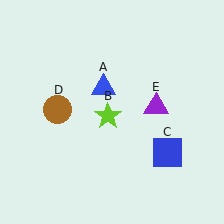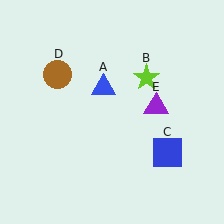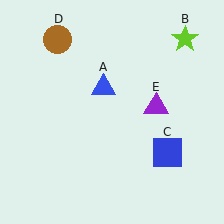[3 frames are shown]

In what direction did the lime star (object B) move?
The lime star (object B) moved up and to the right.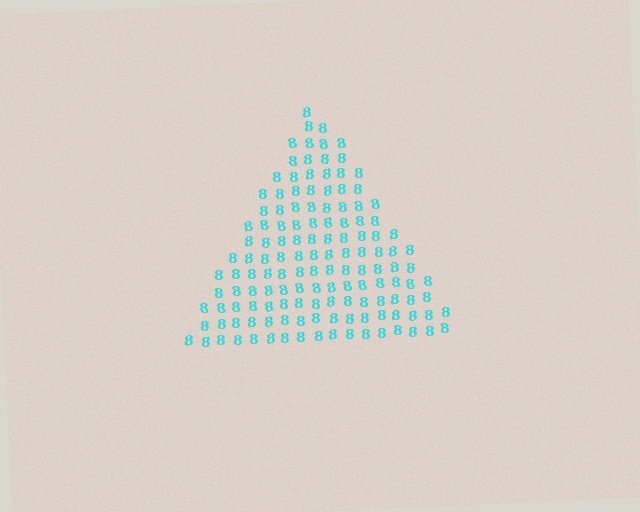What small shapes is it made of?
It is made of small digit 8's.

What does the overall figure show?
The overall figure shows a triangle.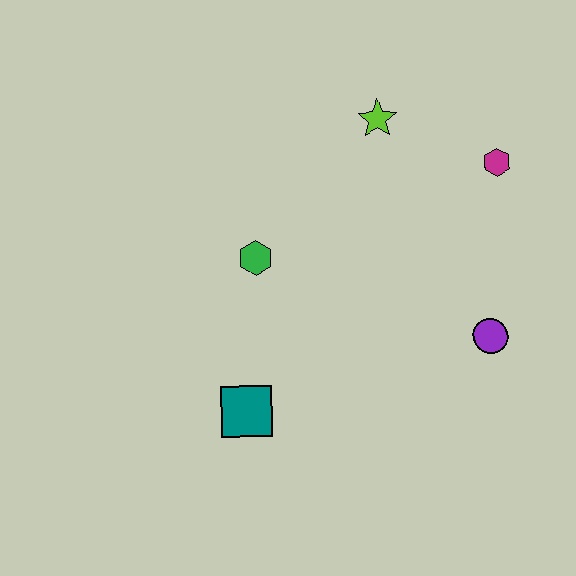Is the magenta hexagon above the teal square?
Yes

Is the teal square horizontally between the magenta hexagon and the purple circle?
No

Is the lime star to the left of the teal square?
No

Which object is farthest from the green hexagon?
The magenta hexagon is farthest from the green hexagon.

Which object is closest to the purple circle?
The magenta hexagon is closest to the purple circle.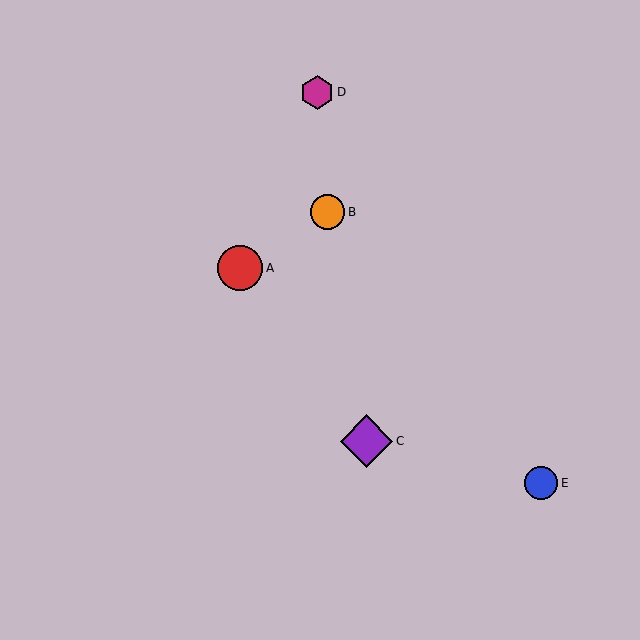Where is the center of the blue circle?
The center of the blue circle is at (541, 483).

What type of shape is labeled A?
Shape A is a red circle.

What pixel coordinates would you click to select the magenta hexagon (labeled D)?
Click at (317, 92) to select the magenta hexagon D.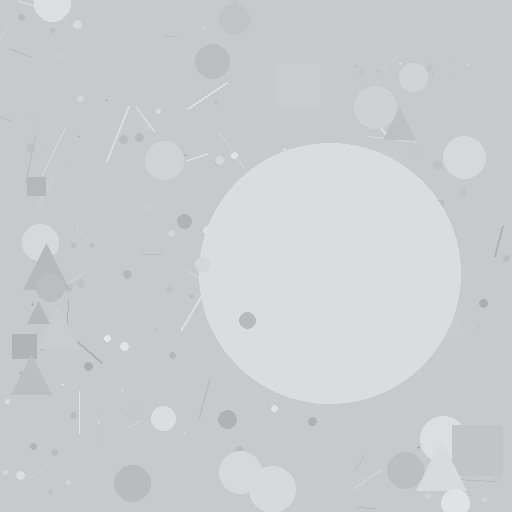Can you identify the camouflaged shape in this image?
The camouflaged shape is a circle.